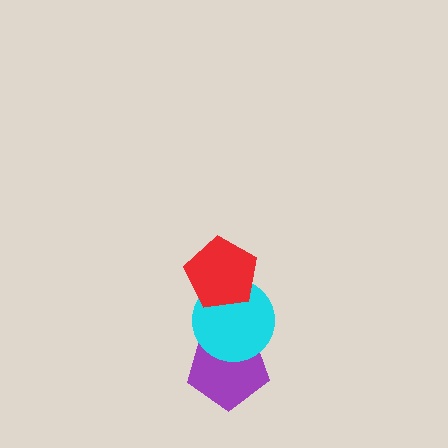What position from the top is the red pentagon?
The red pentagon is 1st from the top.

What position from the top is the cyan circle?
The cyan circle is 2nd from the top.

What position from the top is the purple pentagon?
The purple pentagon is 3rd from the top.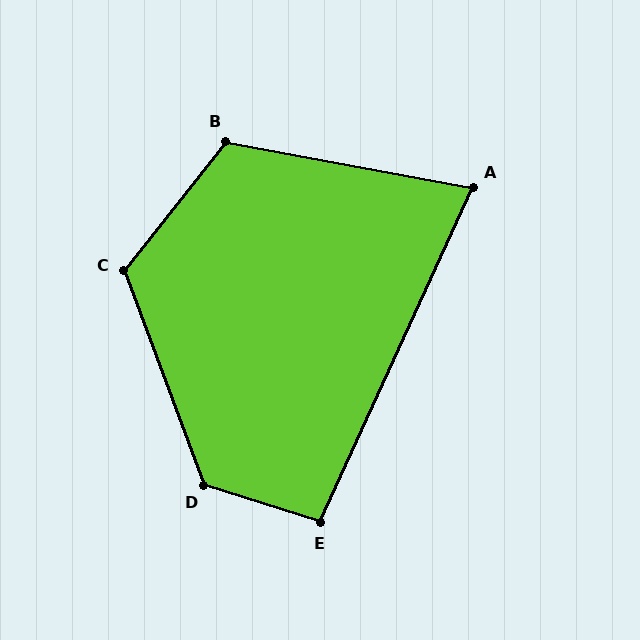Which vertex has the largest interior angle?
D, at approximately 128 degrees.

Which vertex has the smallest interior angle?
A, at approximately 76 degrees.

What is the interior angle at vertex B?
Approximately 117 degrees (obtuse).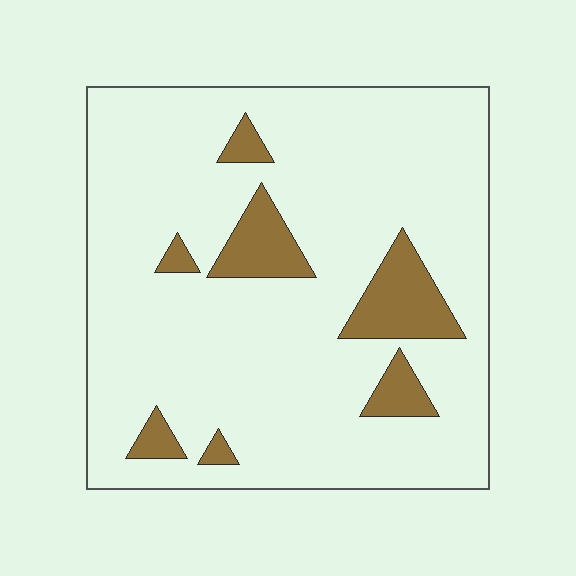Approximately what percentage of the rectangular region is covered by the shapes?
Approximately 15%.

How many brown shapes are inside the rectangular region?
7.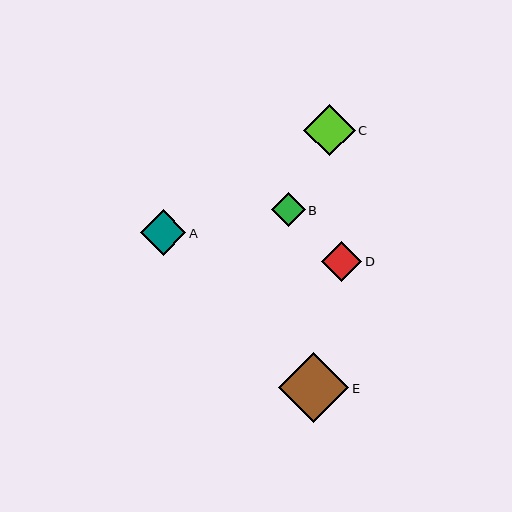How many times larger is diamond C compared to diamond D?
Diamond C is approximately 1.3 times the size of diamond D.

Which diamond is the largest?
Diamond E is the largest with a size of approximately 70 pixels.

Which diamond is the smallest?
Diamond B is the smallest with a size of approximately 34 pixels.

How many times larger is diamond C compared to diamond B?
Diamond C is approximately 1.5 times the size of diamond B.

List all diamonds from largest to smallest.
From largest to smallest: E, C, A, D, B.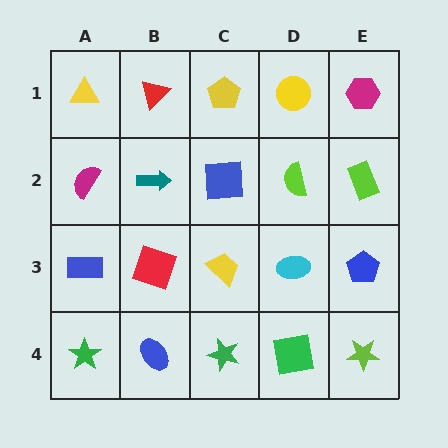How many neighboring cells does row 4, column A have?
2.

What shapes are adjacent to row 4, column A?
A blue rectangle (row 3, column A), a blue ellipse (row 4, column B).